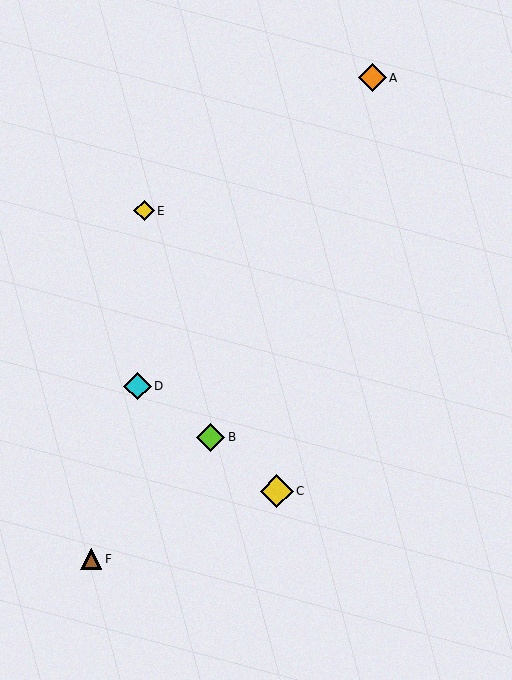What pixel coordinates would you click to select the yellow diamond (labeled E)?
Click at (144, 211) to select the yellow diamond E.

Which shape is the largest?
The yellow diamond (labeled C) is the largest.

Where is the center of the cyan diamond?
The center of the cyan diamond is at (138, 386).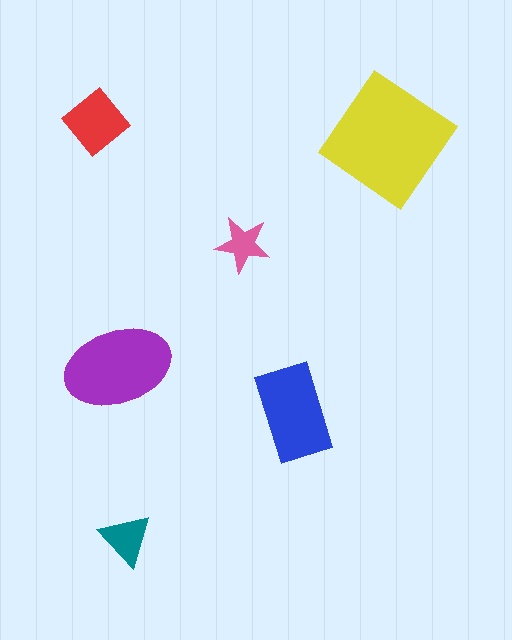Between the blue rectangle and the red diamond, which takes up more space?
The blue rectangle.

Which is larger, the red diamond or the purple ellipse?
The purple ellipse.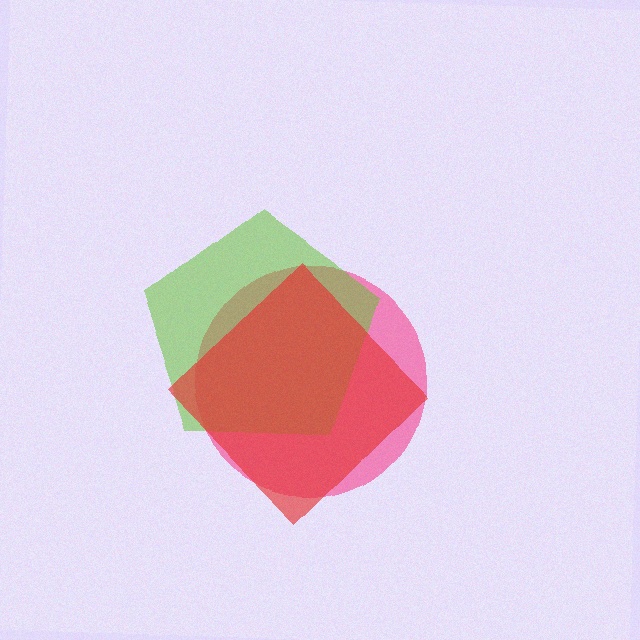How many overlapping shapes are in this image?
There are 3 overlapping shapes in the image.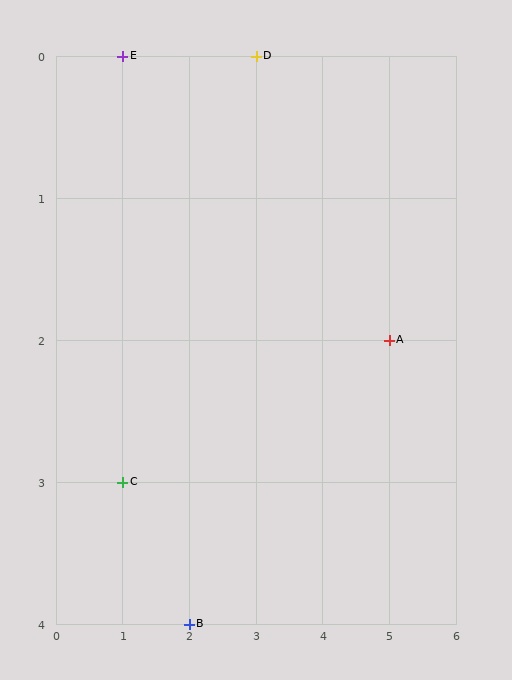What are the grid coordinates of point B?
Point B is at grid coordinates (2, 4).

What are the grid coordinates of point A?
Point A is at grid coordinates (5, 2).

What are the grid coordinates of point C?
Point C is at grid coordinates (1, 3).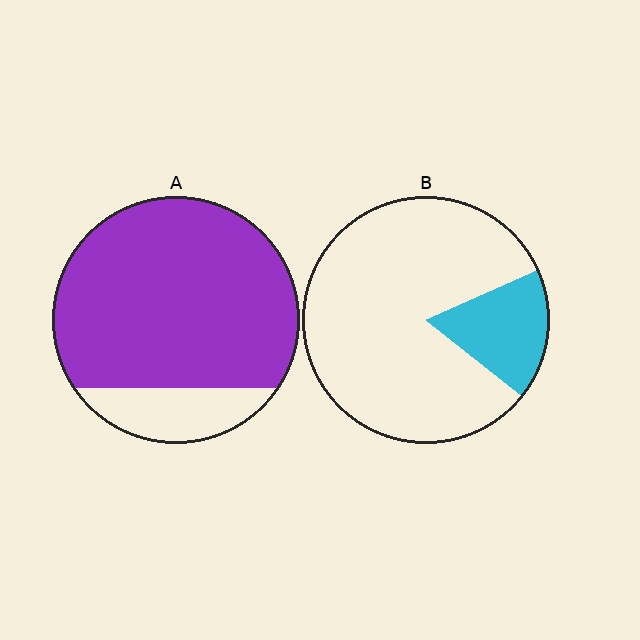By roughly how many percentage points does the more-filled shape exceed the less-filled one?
By roughly 65 percentage points (A over B).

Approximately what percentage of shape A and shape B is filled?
A is approximately 85% and B is approximately 15%.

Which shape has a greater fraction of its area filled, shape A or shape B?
Shape A.